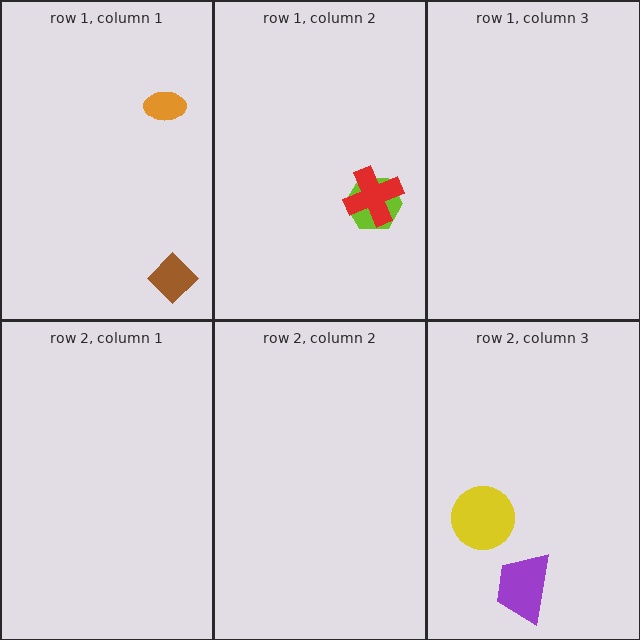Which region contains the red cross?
The row 1, column 2 region.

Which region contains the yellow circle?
The row 2, column 3 region.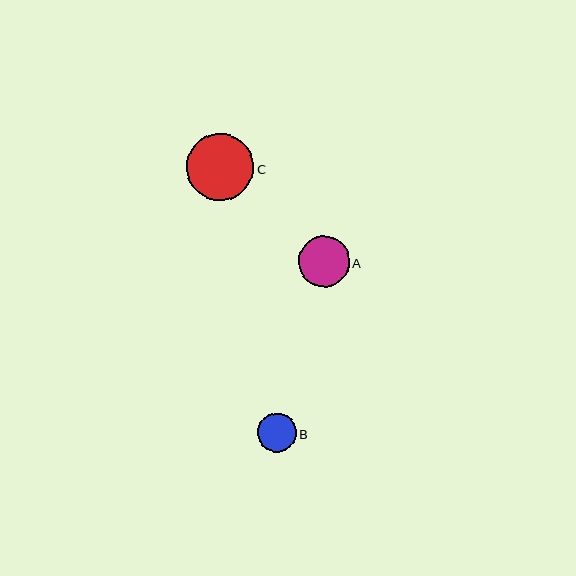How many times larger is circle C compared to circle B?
Circle C is approximately 1.7 times the size of circle B.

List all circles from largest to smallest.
From largest to smallest: C, A, B.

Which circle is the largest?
Circle C is the largest with a size of approximately 67 pixels.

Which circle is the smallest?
Circle B is the smallest with a size of approximately 39 pixels.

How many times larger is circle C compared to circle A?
Circle C is approximately 1.3 times the size of circle A.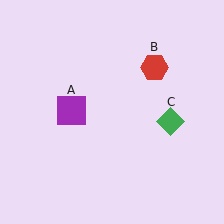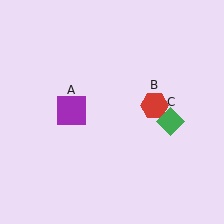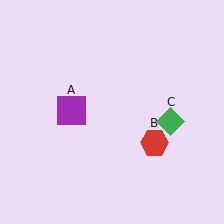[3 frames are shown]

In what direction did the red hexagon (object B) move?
The red hexagon (object B) moved down.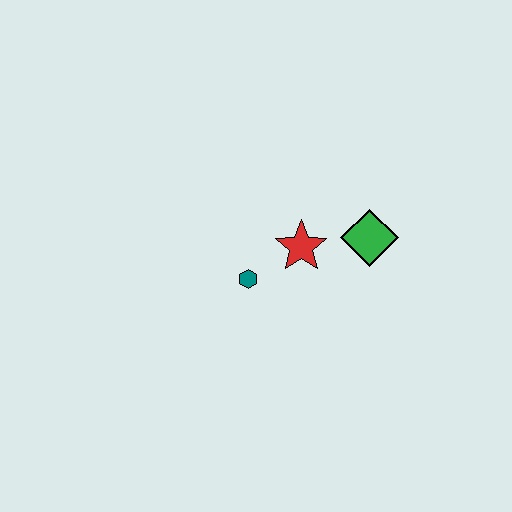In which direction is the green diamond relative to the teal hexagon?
The green diamond is to the right of the teal hexagon.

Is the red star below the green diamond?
Yes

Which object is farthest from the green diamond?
The teal hexagon is farthest from the green diamond.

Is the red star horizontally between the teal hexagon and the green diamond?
Yes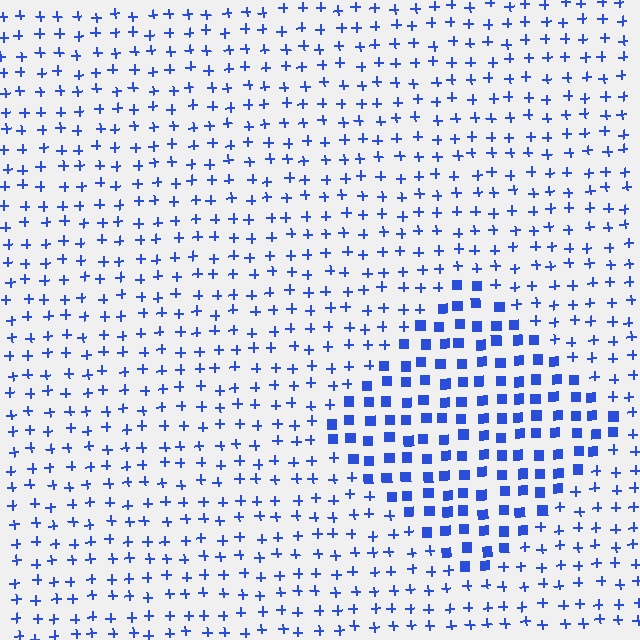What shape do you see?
I see a diamond.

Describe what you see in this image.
The image is filled with small blue elements arranged in a uniform grid. A diamond-shaped region contains squares, while the surrounding area contains plus signs. The boundary is defined purely by the change in element shape.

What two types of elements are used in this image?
The image uses squares inside the diamond region and plus signs outside it.